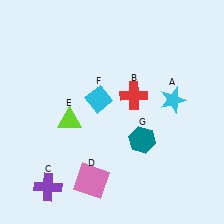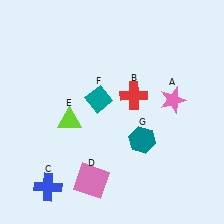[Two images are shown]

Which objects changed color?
A changed from cyan to pink. C changed from purple to blue. F changed from cyan to teal.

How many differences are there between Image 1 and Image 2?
There are 3 differences between the two images.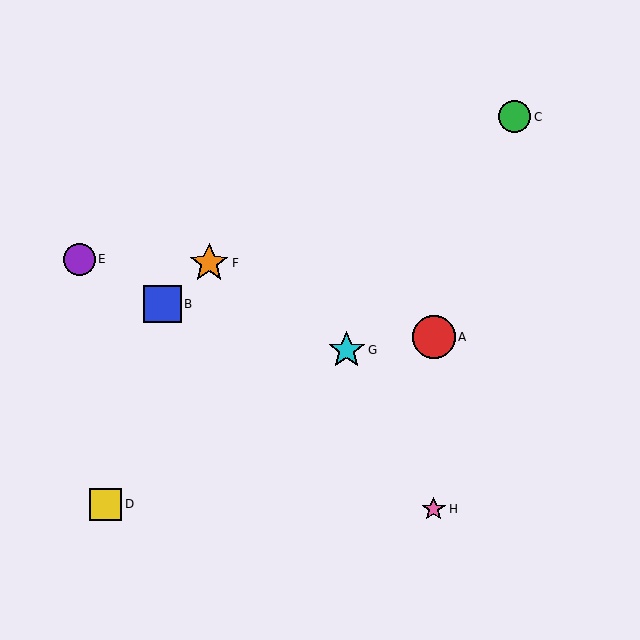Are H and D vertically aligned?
No, H is at x≈434 and D is at x≈105.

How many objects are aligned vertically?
2 objects (A, H) are aligned vertically.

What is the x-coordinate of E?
Object E is at x≈79.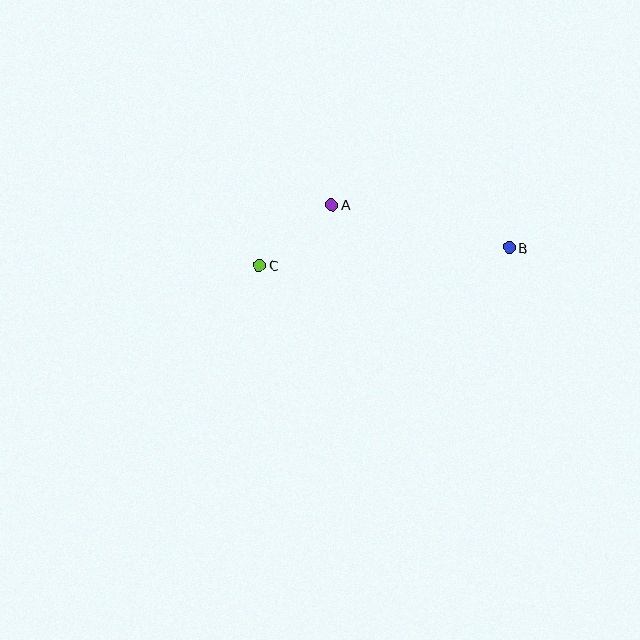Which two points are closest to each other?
Points A and C are closest to each other.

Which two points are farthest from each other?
Points B and C are farthest from each other.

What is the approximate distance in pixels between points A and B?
The distance between A and B is approximately 183 pixels.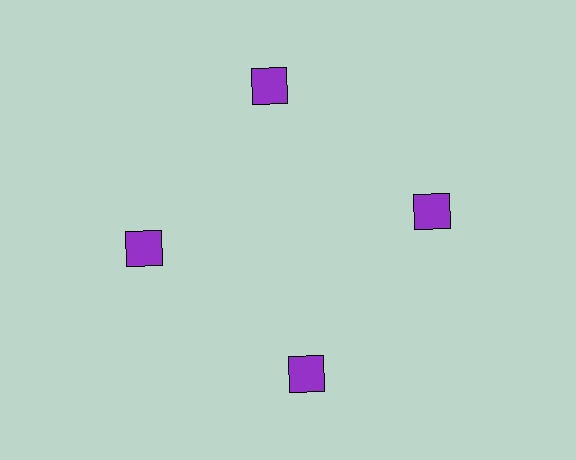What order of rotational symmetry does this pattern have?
This pattern has 4-fold rotational symmetry.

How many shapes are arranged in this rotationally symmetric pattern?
There are 4 shapes, arranged in 4 groups of 1.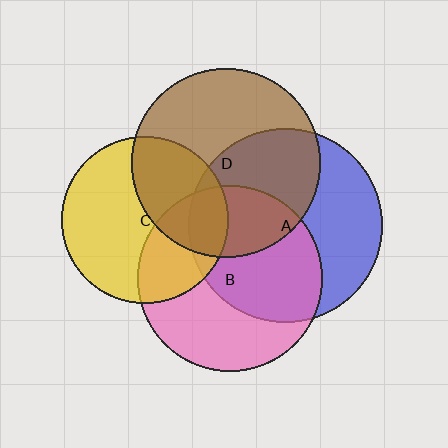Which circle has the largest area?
Circle A (blue).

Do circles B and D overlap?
Yes.